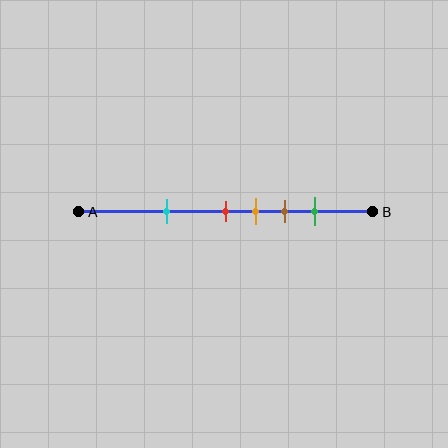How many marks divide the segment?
There are 5 marks dividing the segment.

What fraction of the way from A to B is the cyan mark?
The cyan mark is approximately 30% (0.3) of the way from A to B.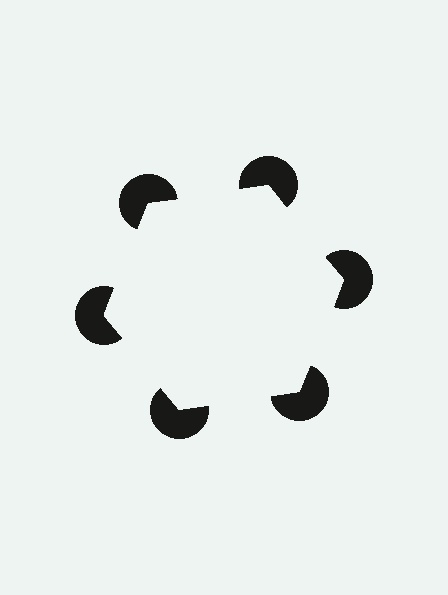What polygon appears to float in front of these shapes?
An illusory hexagon — its edges are inferred from the aligned wedge cuts in the pac-man discs, not physically drawn.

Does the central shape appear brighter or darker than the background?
It typically appears slightly brighter than the background, even though no actual brightness change is drawn.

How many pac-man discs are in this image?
There are 6 — one at each vertex of the illusory hexagon.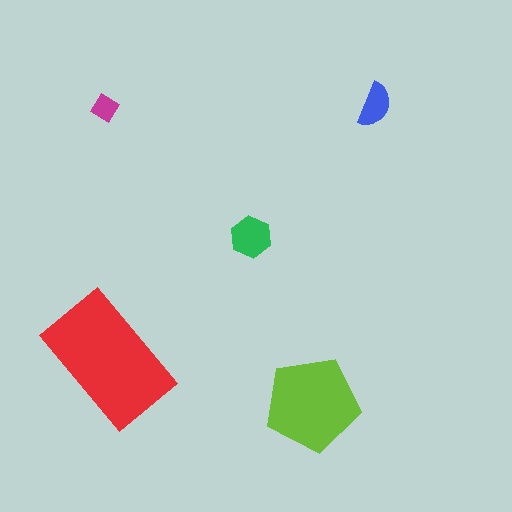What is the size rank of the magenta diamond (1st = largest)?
5th.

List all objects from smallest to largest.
The magenta diamond, the blue semicircle, the green hexagon, the lime pentagon, the red rectangle.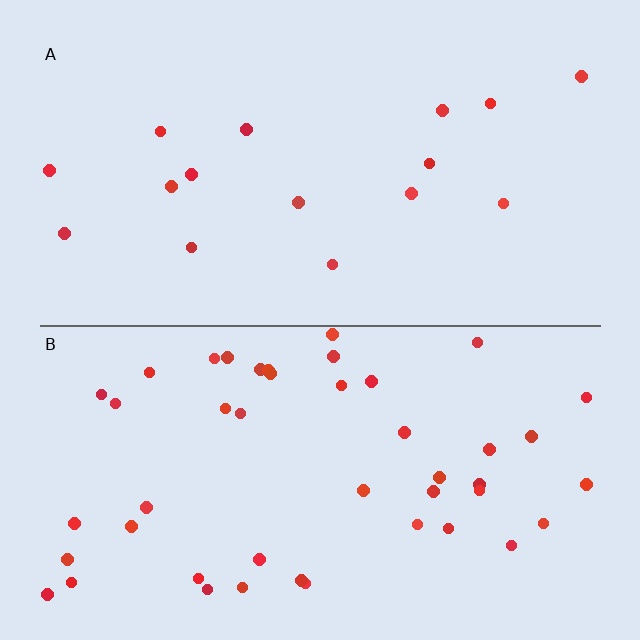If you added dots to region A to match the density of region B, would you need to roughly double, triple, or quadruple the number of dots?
Approximately triple.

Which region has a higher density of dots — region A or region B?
B (the bottom).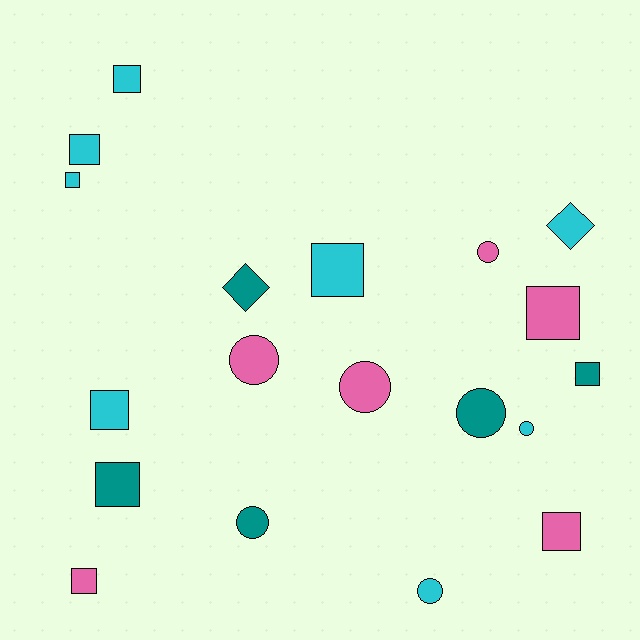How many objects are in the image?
There are 19 objects.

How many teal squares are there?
There are 2 teal squares.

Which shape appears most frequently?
Square, with 10 objects.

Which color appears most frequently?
Cyan, with 8 objects.